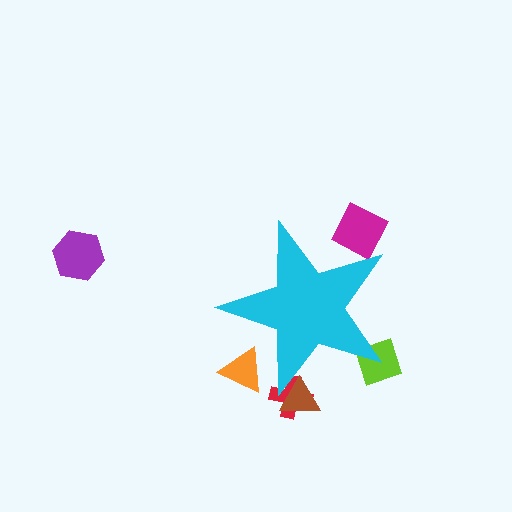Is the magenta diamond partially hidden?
Yes, the magenta diamond is partially hidden behind the cyan star.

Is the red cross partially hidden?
Yes, the red cross is partially hidden behind the cyan star.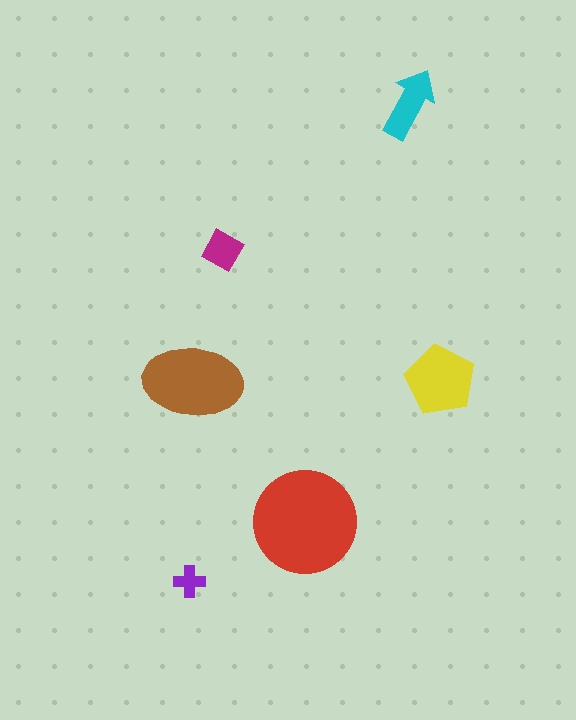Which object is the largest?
The red circle.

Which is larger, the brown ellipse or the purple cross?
The brown ellipse.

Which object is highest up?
The cyan arrow is topmost.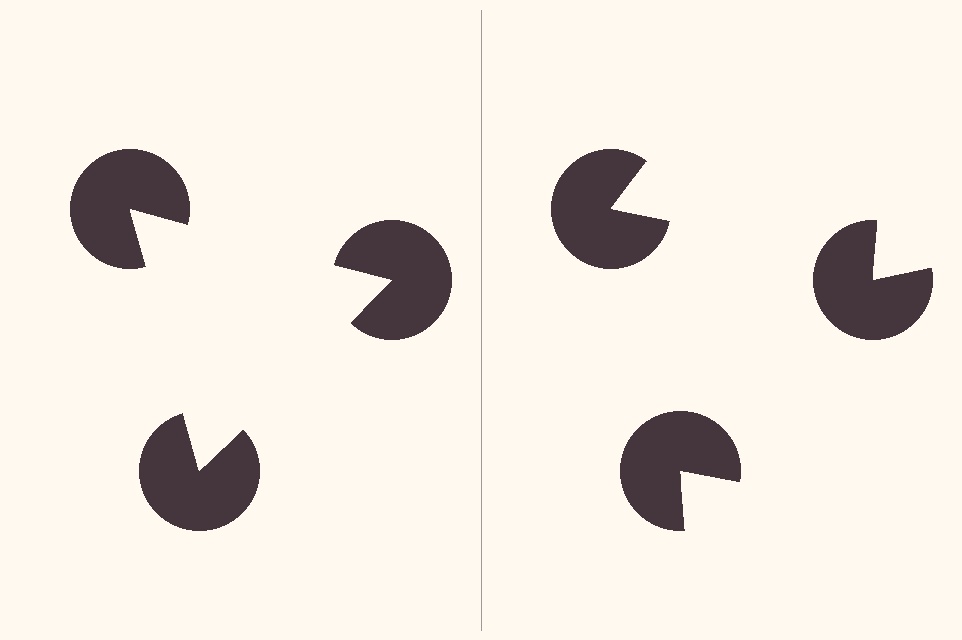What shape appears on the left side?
An illusory triangle.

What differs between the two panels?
The pac-man discs are positioned identically on both sides; only the wedge orientations differ. On the left they align to a triangle; on the right they are misaligned.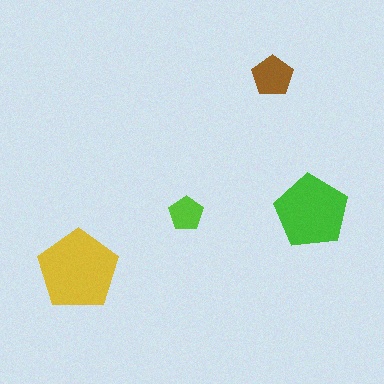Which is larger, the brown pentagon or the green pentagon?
The green one.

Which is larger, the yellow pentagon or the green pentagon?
The yellow one.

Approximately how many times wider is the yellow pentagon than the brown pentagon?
About 2 times wider.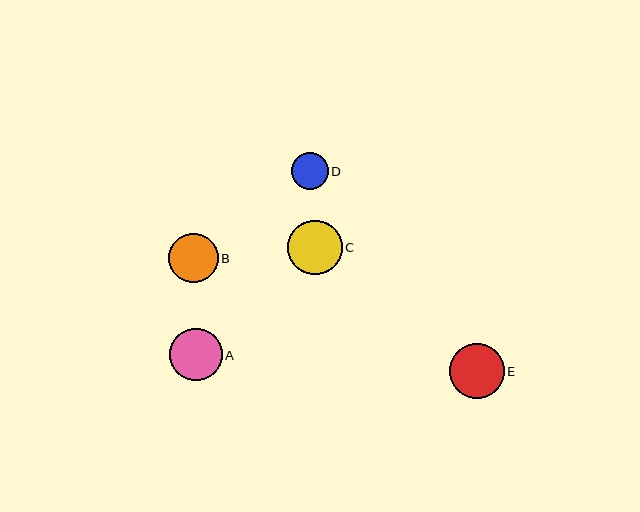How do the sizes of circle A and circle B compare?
Circle A and circle B are approximately the same size.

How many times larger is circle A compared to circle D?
Circle A is approximately 1.4 times the size of circle D.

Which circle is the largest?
Circle E is the largest with a size of approximately 55 pixels.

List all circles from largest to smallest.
From largest to smallest: E, C, A, B, D.